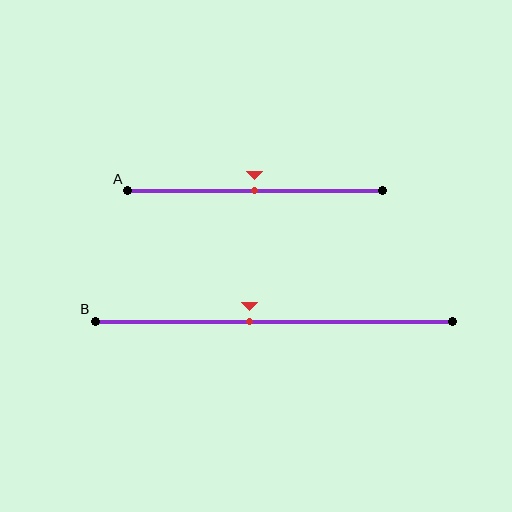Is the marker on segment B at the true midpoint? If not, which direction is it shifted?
No, the marker on segment B is shifted to the left by about 7% of the segment length.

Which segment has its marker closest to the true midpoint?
Segment A has its marker closest to the true midpoint.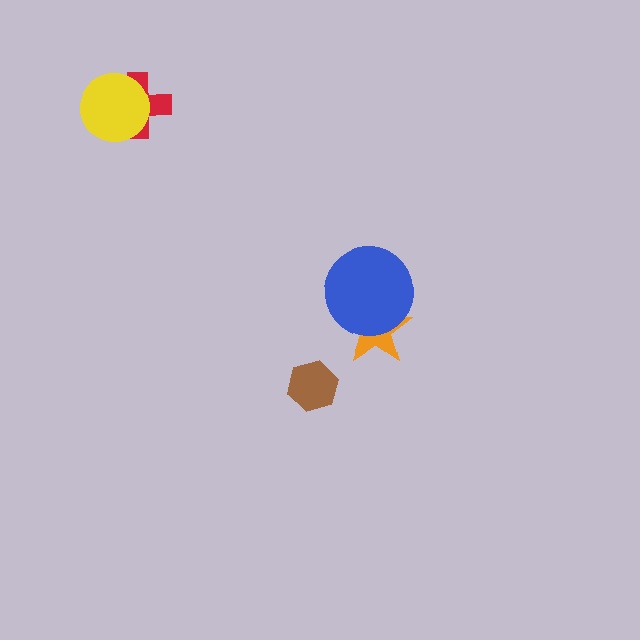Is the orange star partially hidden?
Yes, it is partially covered by another shape.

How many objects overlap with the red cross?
1 object overlaps with the red cross.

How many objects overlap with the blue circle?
1 object overlaps with the blue circle.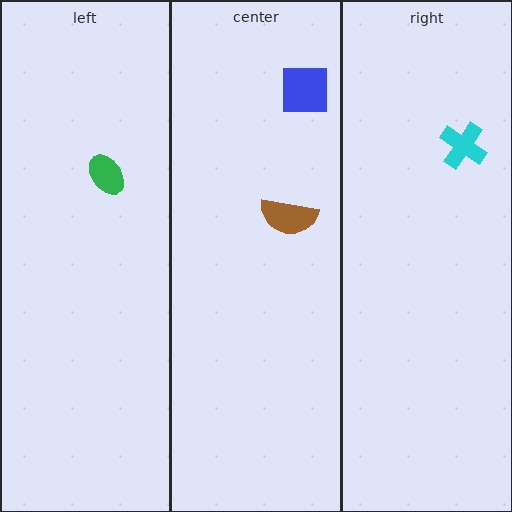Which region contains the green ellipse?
The left region.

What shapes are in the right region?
The cyan cross.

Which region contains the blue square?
The center region.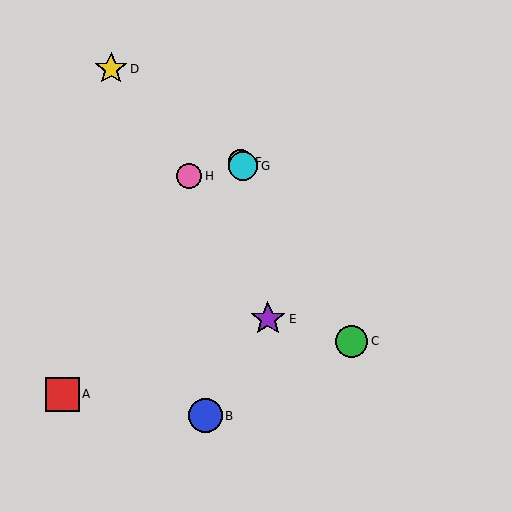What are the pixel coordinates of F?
Object F is at (241, 162).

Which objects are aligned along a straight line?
Objects C, F, G are aligned along a straight line.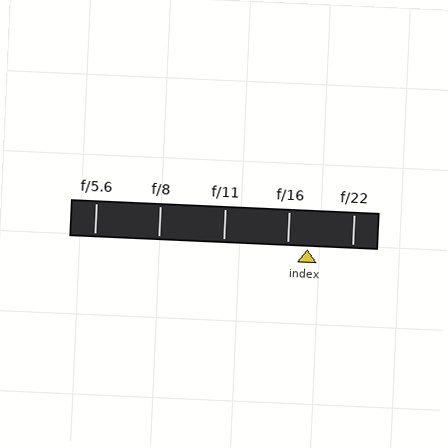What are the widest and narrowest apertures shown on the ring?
The widest aperture shown is f/5.6 and the narrowest is f/22.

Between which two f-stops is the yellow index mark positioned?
The index mark is between f/16 and f/22.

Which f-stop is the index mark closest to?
The index mark is closest to f/16.